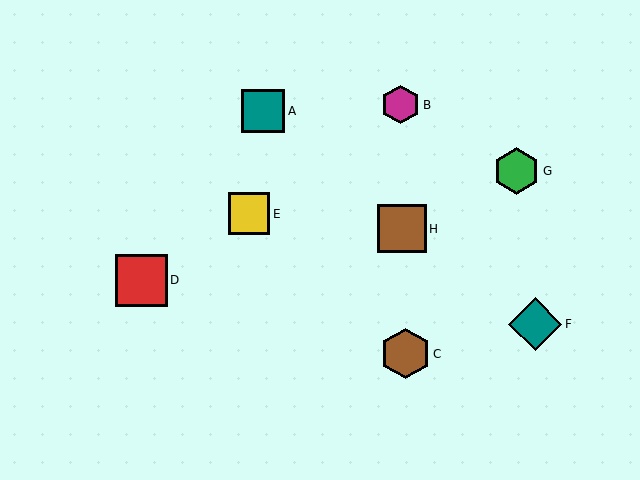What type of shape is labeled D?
Shape D is a red square.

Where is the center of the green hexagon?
The center of the green hexagon is at (516, 171).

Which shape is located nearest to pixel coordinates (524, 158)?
The green hexagon (labeled G) at (516, 171) is nearest to that location.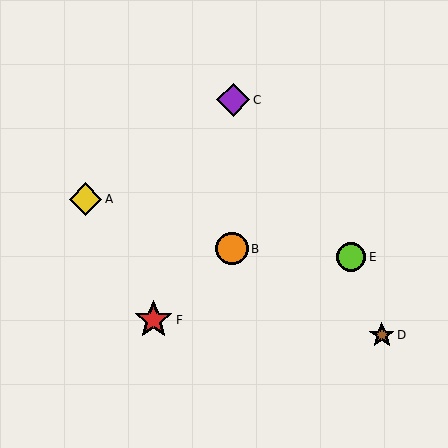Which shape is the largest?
The red star (labeled F) is the largest.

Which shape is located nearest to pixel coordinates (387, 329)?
The brown star (labeled D) at (382, 335) is nearest to that location.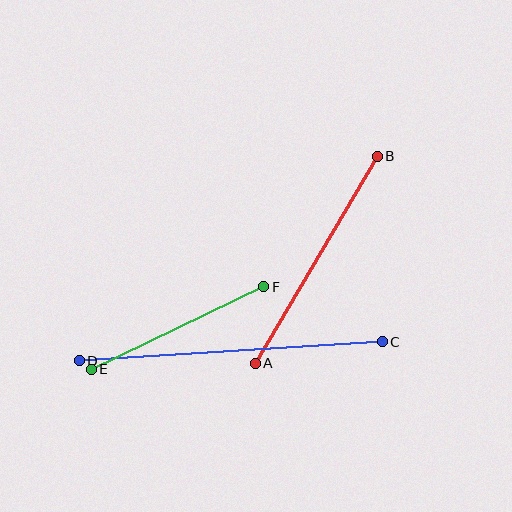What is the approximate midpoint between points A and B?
The midpoint is at approximately (316, 260) pixels.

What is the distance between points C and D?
The distance is approximately 303 pixels.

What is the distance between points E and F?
The distance is approximately 191 pixels.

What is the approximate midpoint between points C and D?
The midpoint is at approximately (231, 351) pixels.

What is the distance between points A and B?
The distance is approximately 240 pixels.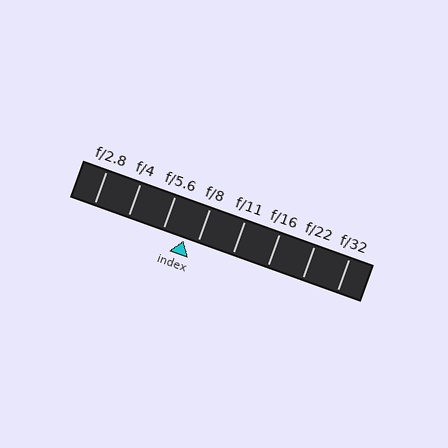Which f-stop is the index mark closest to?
The index mark is closest to f/8.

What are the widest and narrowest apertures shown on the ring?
The widest aperture shown is f/2.8 and the narrowest is f/32.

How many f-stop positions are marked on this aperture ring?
There are 8 f-stop positions marked.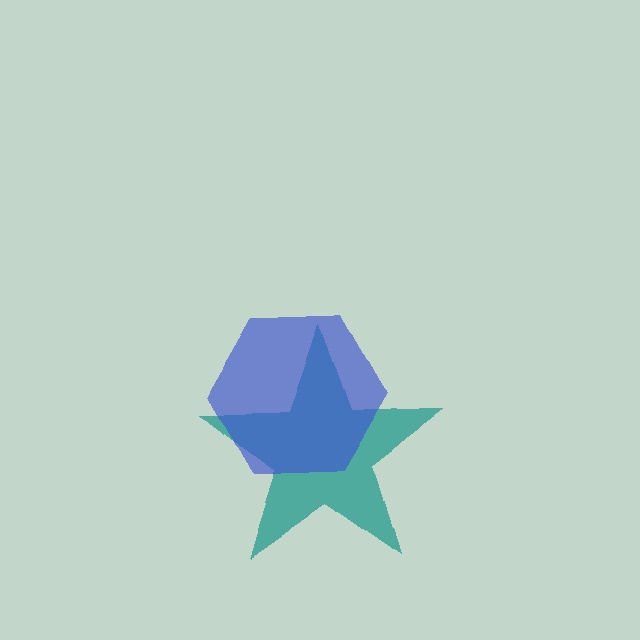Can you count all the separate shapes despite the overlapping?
Yes, there are 2 separate shapes.